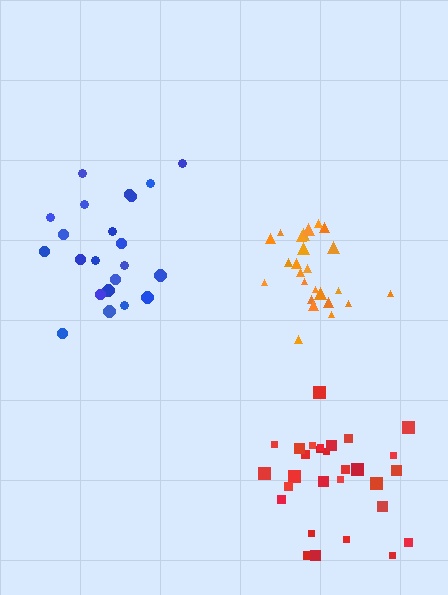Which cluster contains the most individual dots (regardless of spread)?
Red (29).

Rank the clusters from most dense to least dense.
orange, red, blue.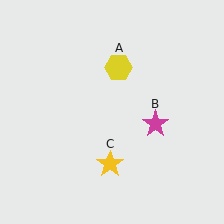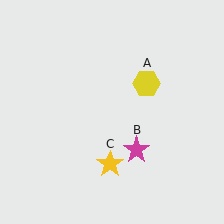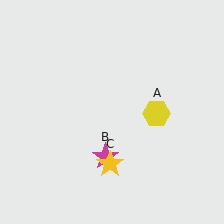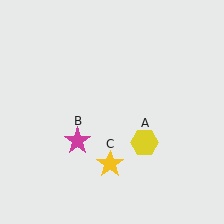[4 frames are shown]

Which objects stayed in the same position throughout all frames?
Yellow star (object C) remained stationary.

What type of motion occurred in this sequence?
The yellow hexagon (object A), magenta star (object B) rotated clockwise around the center of the scene.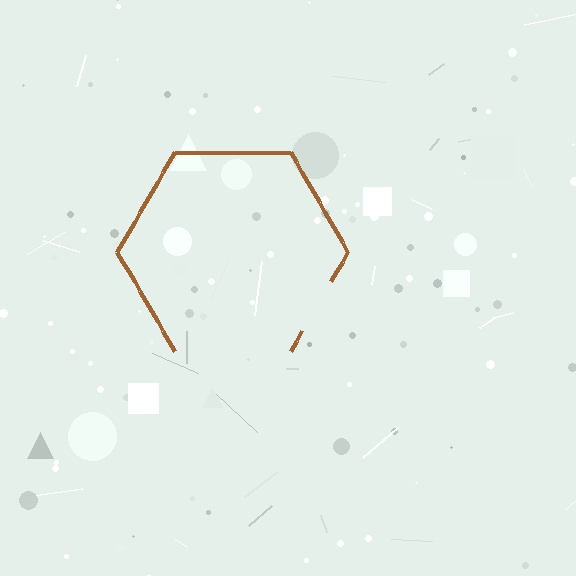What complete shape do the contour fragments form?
The contour fragments form a hexagon.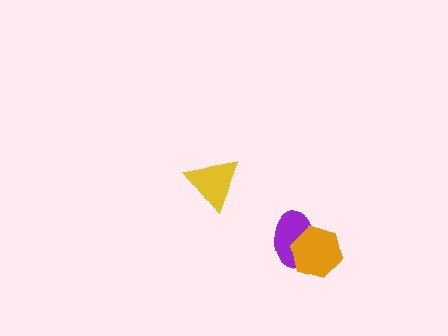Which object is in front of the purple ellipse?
The orange hexagon is in front of the purple ellipse.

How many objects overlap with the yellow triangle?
0 objects overlap with the yellow triangle.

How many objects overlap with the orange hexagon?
1 object overlaps with the orange hexagon.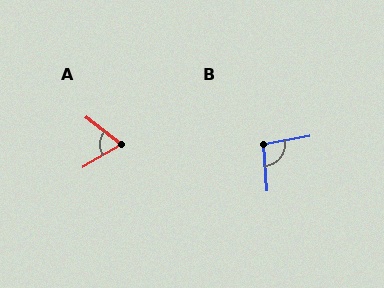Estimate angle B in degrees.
Approximately 97 degrees.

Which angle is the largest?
B, at approximately 97 degrees.